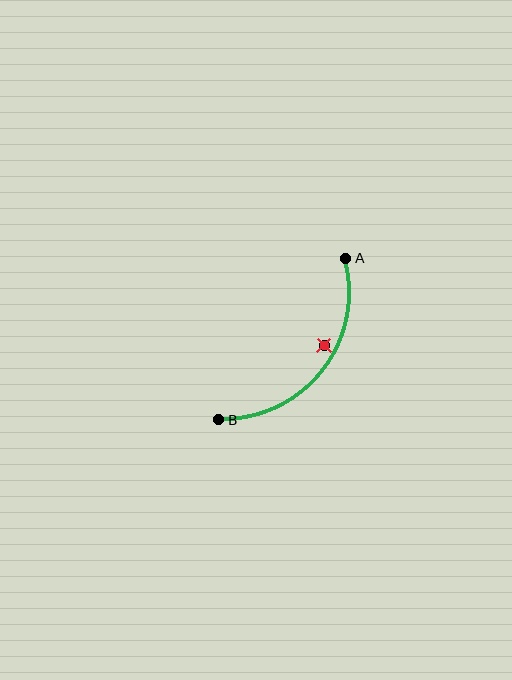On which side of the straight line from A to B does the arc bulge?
The arc bulges below and to the right of the straight line connecting A and B.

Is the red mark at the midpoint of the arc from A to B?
No — the red mark does not lie on the arc at all. It sits slightly inside the curve.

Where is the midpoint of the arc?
The arc midpoint is the point on the curve farthest from the straight line joining A and B. It sits below and to the right of that line.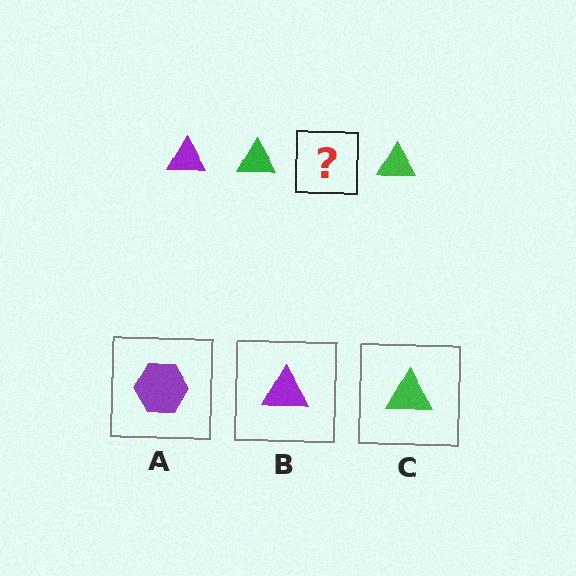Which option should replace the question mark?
Option B.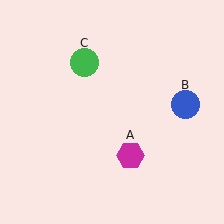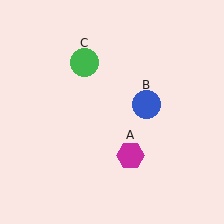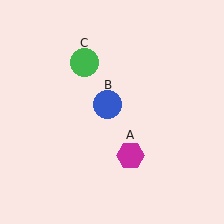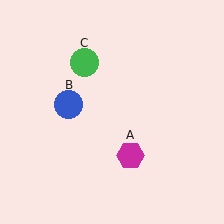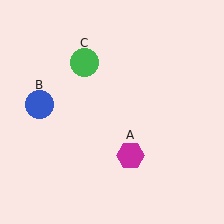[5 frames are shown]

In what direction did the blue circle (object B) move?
The blue circle (object B) moved left.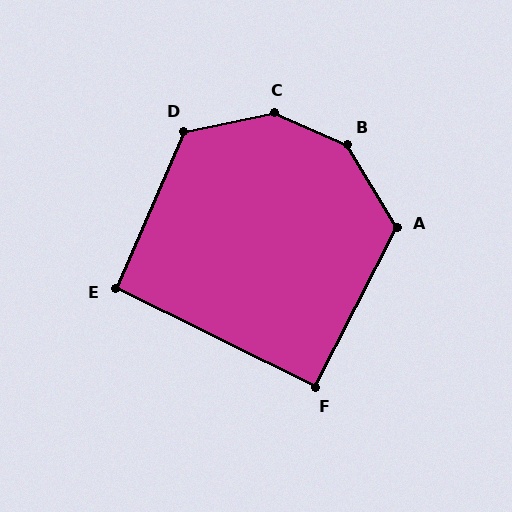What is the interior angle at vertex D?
Approximately 125 degrees (obtuse).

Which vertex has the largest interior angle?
C, at approximately 145 degrees.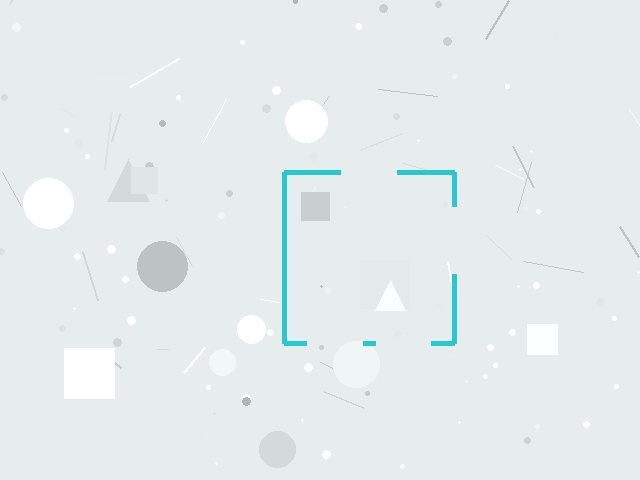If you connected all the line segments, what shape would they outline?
They would outline a square.